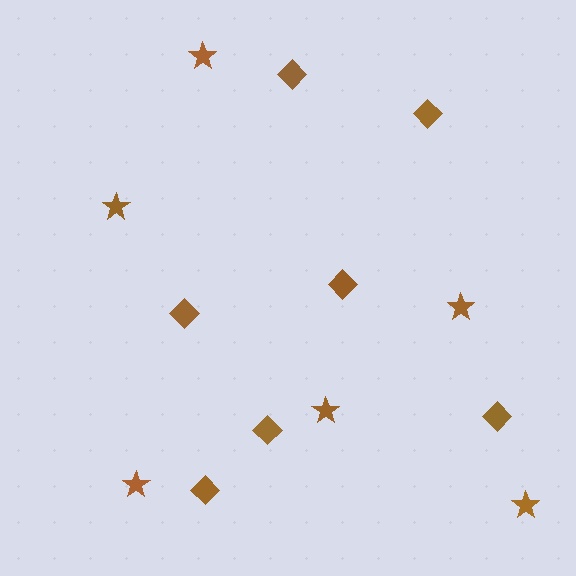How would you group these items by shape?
There are 2 groups: one group of stars (6) and one group of diamonds (7).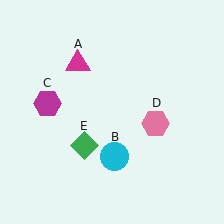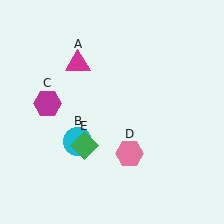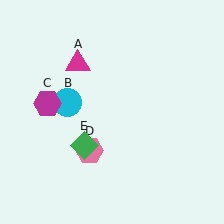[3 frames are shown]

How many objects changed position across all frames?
2 objects changed position: cyan circle (object B), pink hexagon (object D).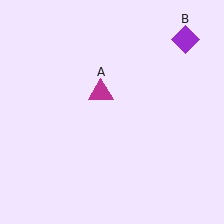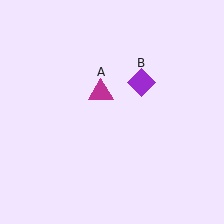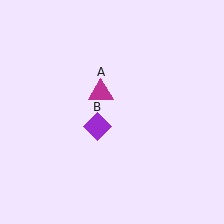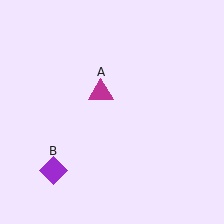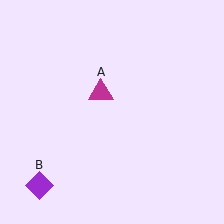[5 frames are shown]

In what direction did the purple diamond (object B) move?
The purple diamond (object B) moved down and to the left.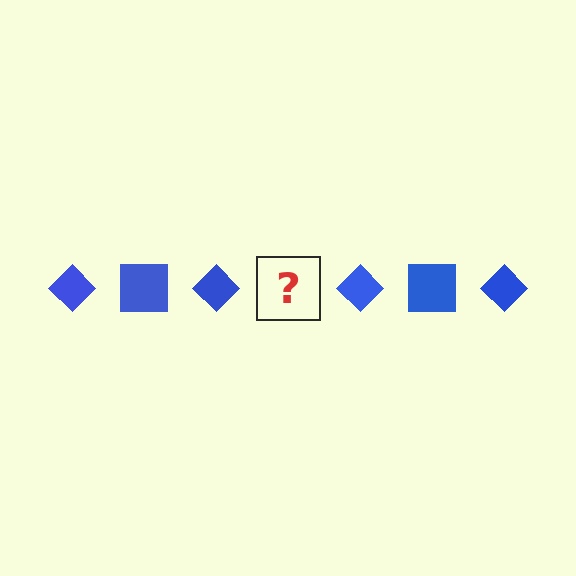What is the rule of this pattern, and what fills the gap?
The rule is that the pattern cycles through diamond, square shapes in blue. The gap should be filled with a blue square.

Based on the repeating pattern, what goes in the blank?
The blank should be a blue square.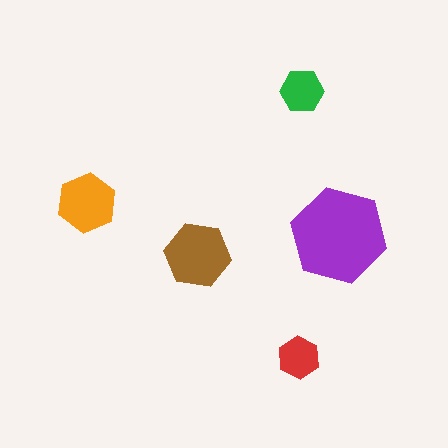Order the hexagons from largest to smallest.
the purple one, the brown one, the orange one, the green one, the red one.